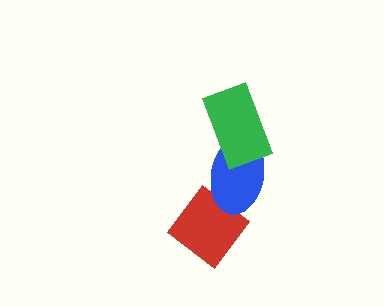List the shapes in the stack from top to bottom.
From top to bottom: the green rectangle, the blue ellipse, the red diamond.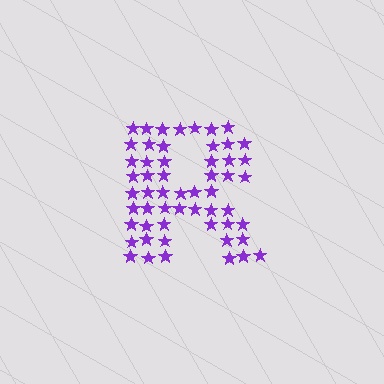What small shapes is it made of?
It is made of small stars.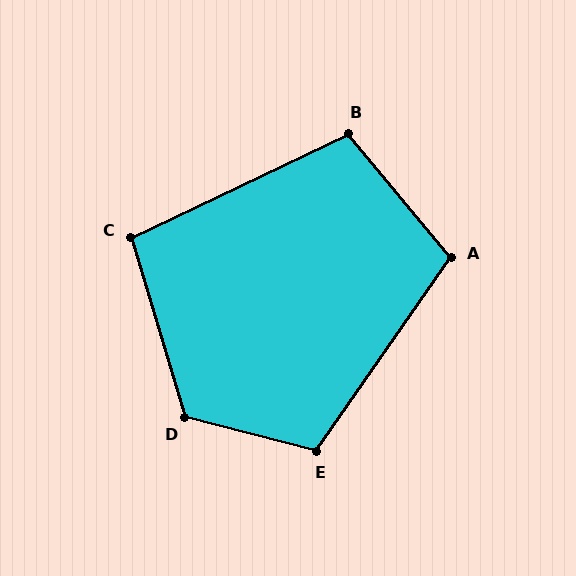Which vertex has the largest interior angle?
D, at approximately 121 degrees.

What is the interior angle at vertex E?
Approximately 111 degrees (obtuse).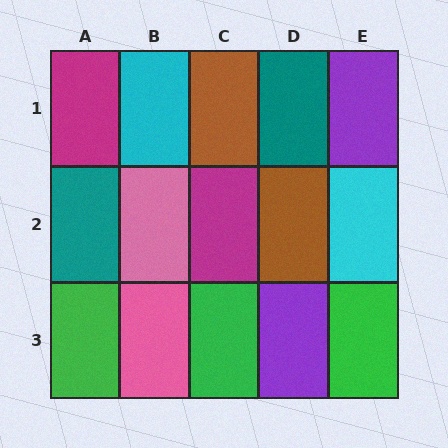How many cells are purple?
2 cells are purple.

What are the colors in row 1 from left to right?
Magenta, cyan, brown, teal, purple.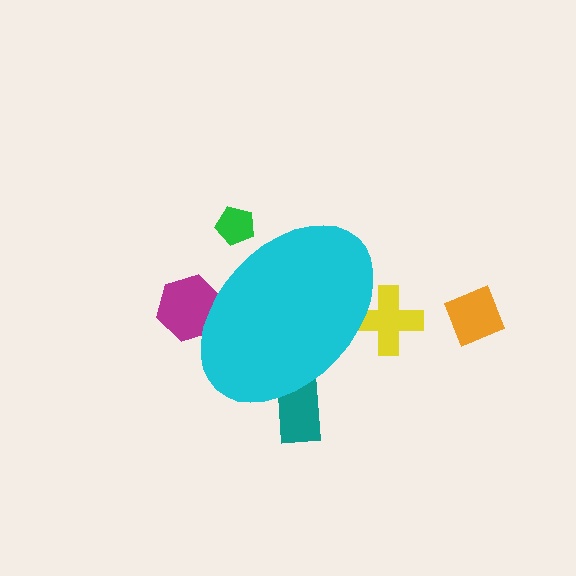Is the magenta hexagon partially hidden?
Yes, the magenta hexagon is partially hidden behind the cyan ellipse.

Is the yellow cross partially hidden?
Yes, the yellow cross is partially hidden behind the cyan ellipse.